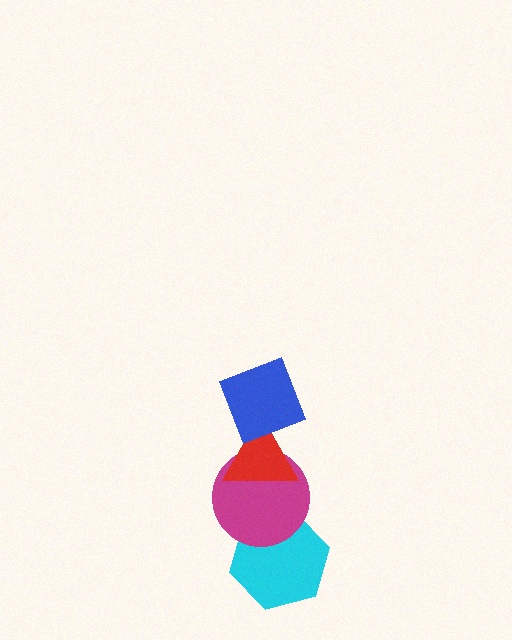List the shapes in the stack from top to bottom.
From top to bottom: the blue diamond, the red triangle, the magenta circle, the cyan hexagon.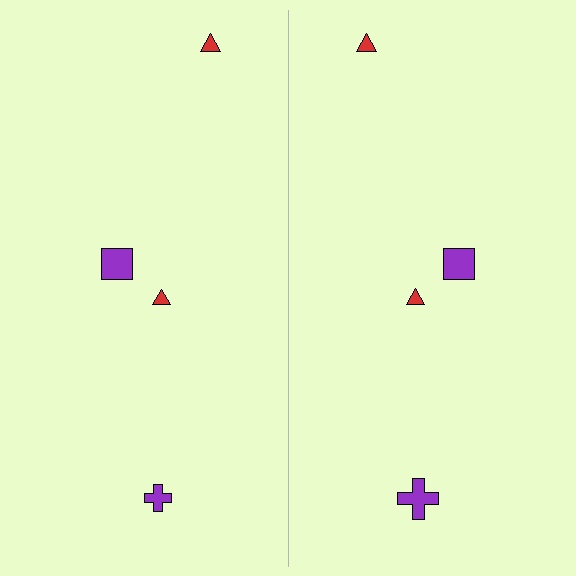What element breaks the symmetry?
The purple cross on the right side has a different size than its mirror counterpart.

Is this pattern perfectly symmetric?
No, the pattern is not perfectly symmetric. The purple cross on the right side has a different size than its mirror counterpart.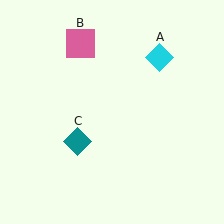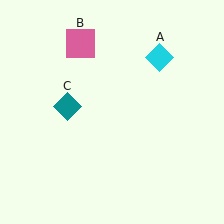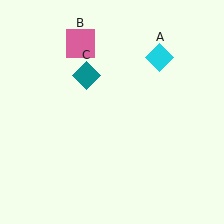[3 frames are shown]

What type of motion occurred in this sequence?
The teal diamond (object C) rotated clockwise around the center of the scene.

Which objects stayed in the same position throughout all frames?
Cyan diamond (object A) and pink square (object B) remained stationary.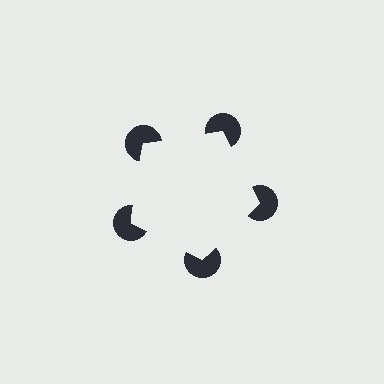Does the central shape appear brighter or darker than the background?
It typically appears slightly brighter than the background, even though no actual brightness change is drawn.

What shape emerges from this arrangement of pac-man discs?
An illusory pentagon — its edges are inferred from the aligned wedge cuts in the pac-man discs, not physically drawn.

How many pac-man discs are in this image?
There are 5 — one at each vertex of the illusory pentagon.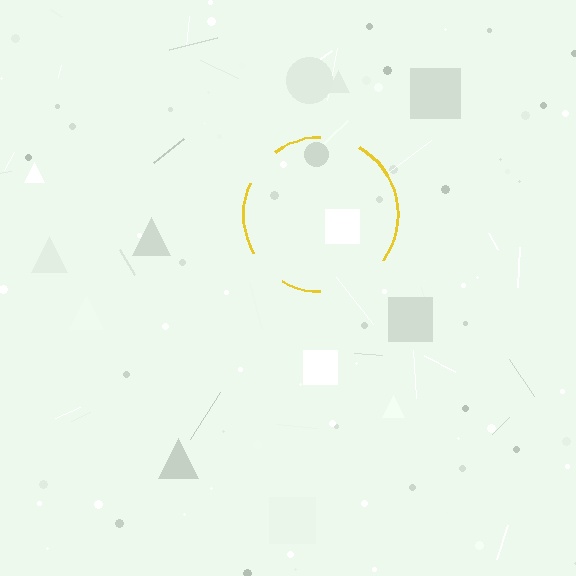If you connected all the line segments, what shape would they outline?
They would outline a circle.